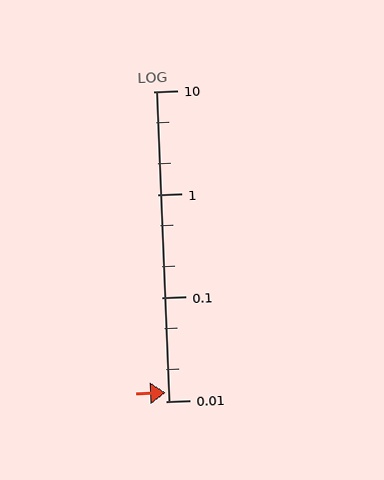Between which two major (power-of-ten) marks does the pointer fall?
The pointer is between 0.01 and 0.1.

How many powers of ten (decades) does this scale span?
The scale spans 3 decades, from 0.01 to 10.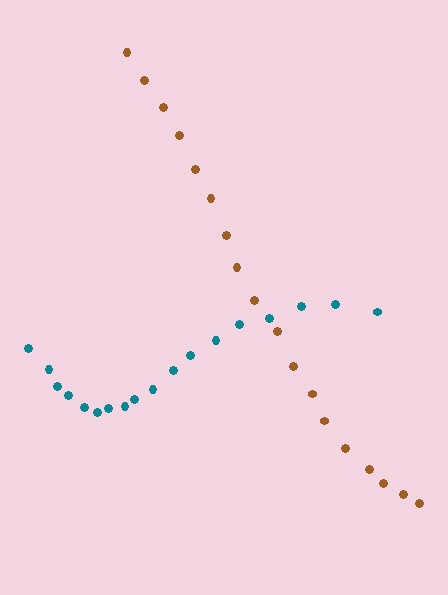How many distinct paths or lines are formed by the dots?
There are 2 distinct paths.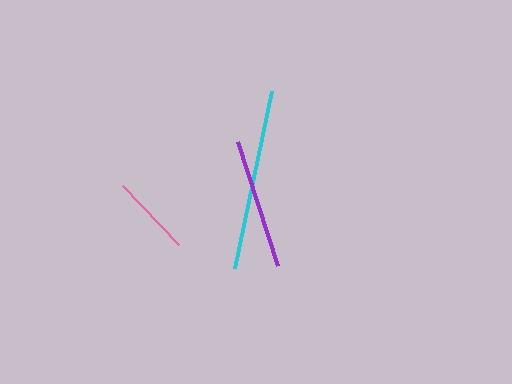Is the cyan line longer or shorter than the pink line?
The cyan line is longer than the pink line.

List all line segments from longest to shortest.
From longest to shortest: cyan, purple, pink.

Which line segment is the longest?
The cyan line is the longest at approximately 181 pixels.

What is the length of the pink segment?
The pink segment is approximately 81 pixels long.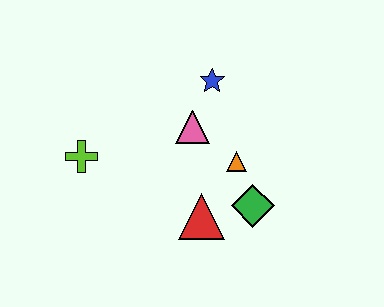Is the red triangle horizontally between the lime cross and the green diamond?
Yes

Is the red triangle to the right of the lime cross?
Yes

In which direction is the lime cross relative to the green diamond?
The lime cross is to the left of the green diamond.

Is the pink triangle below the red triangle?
No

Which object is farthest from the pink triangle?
The lime cross is farthest from the pink triangle.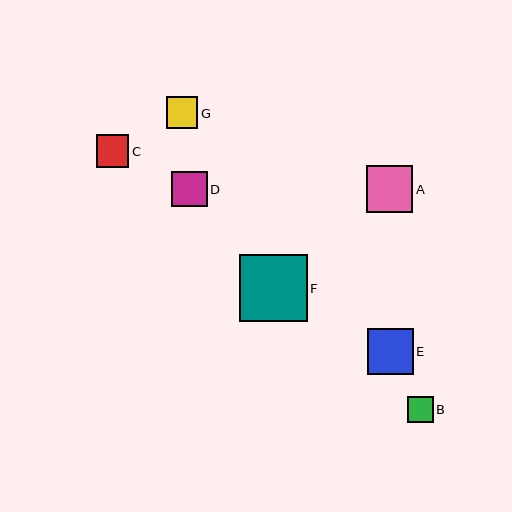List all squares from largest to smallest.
From largest to smallest: F, A, E, D, C, G, B.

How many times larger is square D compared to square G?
Square D is approximately 1.1 times the size of square G.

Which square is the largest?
Square F is the largest with a size of approximately 68 pixels.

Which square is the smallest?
Square B is the smallest with a size of approximately 26 pixels.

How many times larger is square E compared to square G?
Square E is approximately 1.5 times the size of square G.